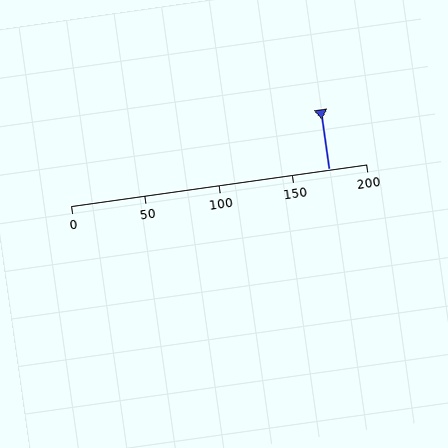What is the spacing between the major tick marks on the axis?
The major ticks are spaced 50 apart.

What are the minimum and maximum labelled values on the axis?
The axis runs from 0 to 200.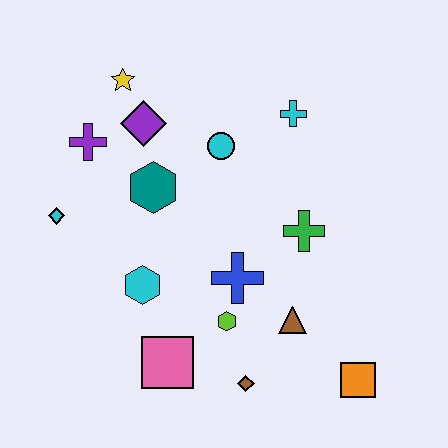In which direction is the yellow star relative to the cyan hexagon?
The yellow star is above the cyan hexagon.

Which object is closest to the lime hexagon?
The blue cross is closest to the lime hexagon.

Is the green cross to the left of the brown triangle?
No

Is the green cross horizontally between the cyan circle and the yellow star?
No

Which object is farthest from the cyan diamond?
The orange square is farthest from the cyan diamond.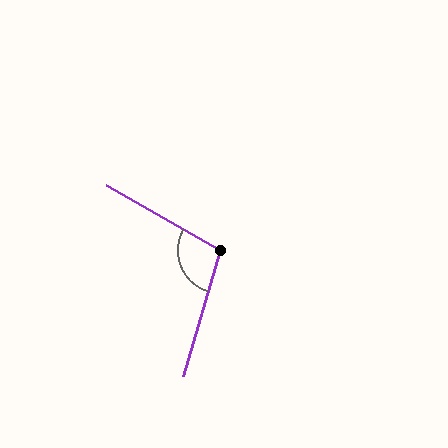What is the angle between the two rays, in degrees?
Approximately 103 degrees.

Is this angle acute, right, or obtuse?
It is obtuse.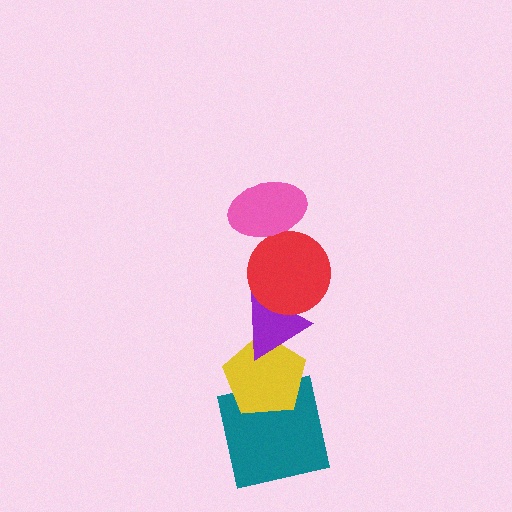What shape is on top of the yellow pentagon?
The purple triangle is on top of the yellow pentagon.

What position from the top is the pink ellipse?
The pink ellipse is 1st from the top.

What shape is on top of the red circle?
The pink ellipse is on top of the red circle.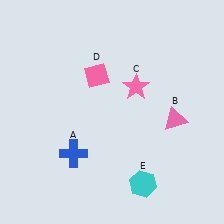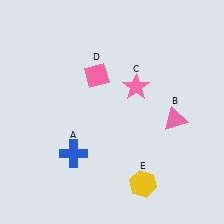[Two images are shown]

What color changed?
The hexagon (E) changed from cyan in Image 1 to yellow in Image 2.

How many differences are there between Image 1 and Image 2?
There is 1 difference between the two images.